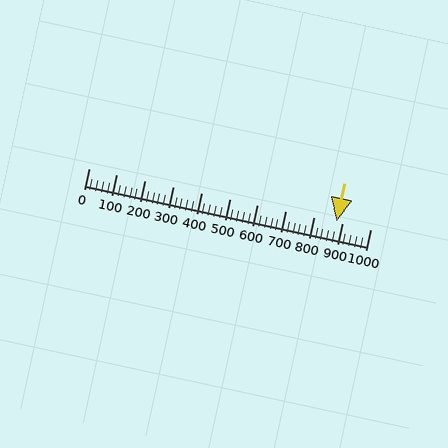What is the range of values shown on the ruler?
The ruler shows values from 0 to 1000.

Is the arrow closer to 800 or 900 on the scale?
The arrow is closer to 900.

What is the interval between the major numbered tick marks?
The major tick marks are spaced 100 units apart.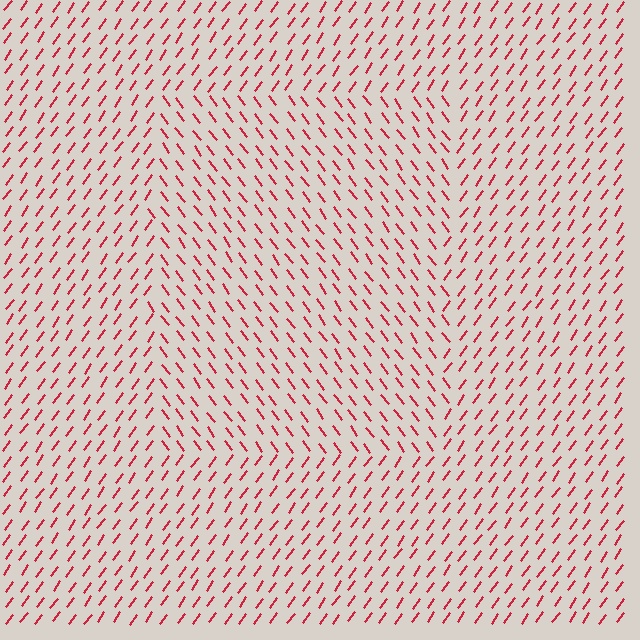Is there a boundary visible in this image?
Yes, there is a texture boundary formed by a change in line orientation.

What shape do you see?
I see a rectangle.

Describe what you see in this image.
The image is filled with small red line segments. A rectangle region in the image has lines oriented differently from the surrounding lines, creating a visible texture boundary.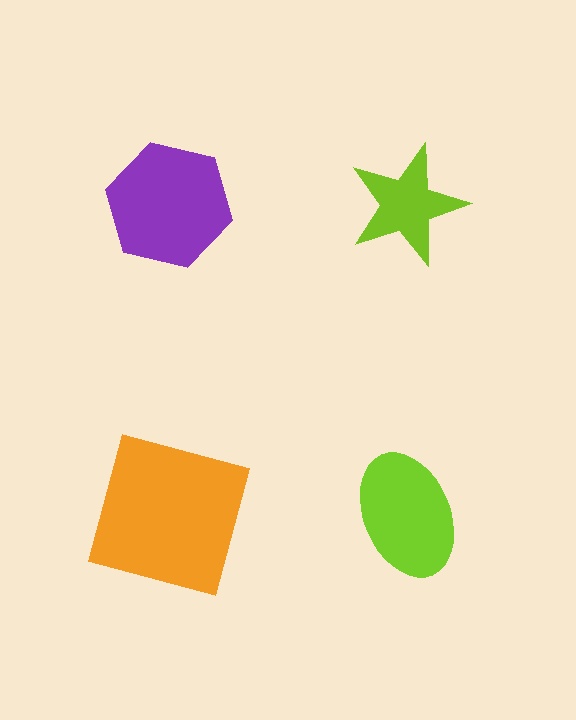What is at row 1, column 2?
A lime star.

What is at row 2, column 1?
An orange square.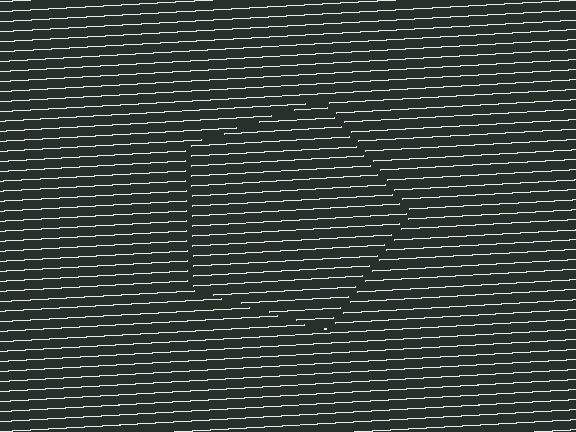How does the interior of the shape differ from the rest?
The interior of the shape contains the same grating, shifted by half a period — the contour is defined by the phase discontinuity where line-ends from the inner and outer gratings abut.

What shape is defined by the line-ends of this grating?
An illusory pentagon. The interior of the shape contains the same grating, shifted by half a period — the contour is defined by the phase discontinuity where line-ends from the inner and outer gratings abut.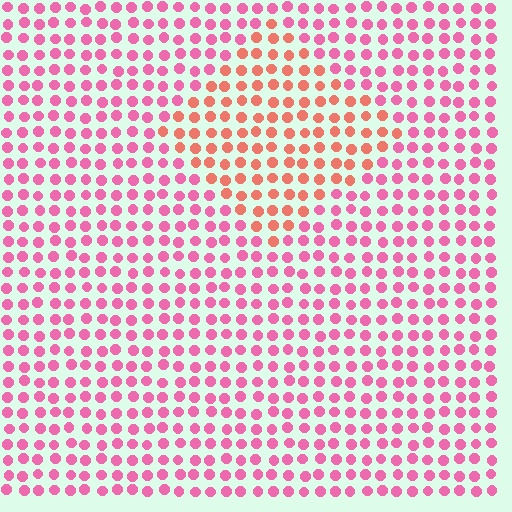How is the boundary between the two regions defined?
The boundary is defined purely by a slight shift in hue (about 37 degrees). Spacing, size, and orientation are identical on both sides.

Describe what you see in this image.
The image is filled with small pink elements in a uniform arrangement. A diamond-shaped region is visible where the elements are tinted to a slightly different hue, forming a subtle color boundary.